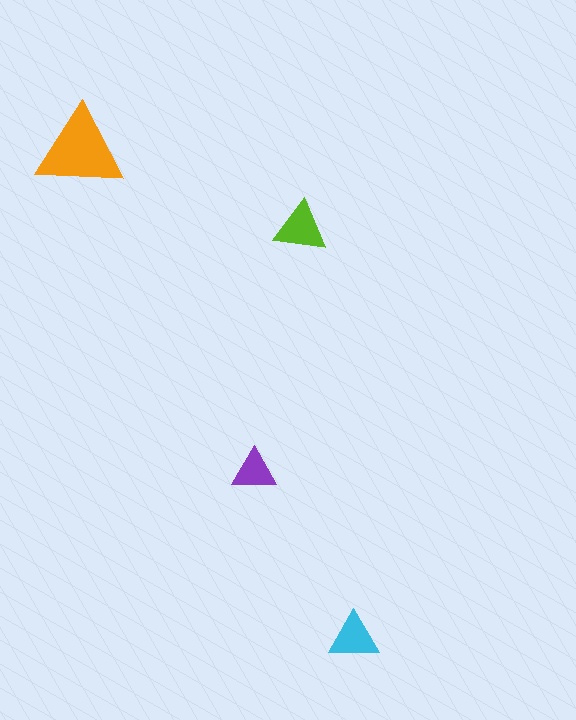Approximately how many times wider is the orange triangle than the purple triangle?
About 2 times wider.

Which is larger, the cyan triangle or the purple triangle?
The cyan one.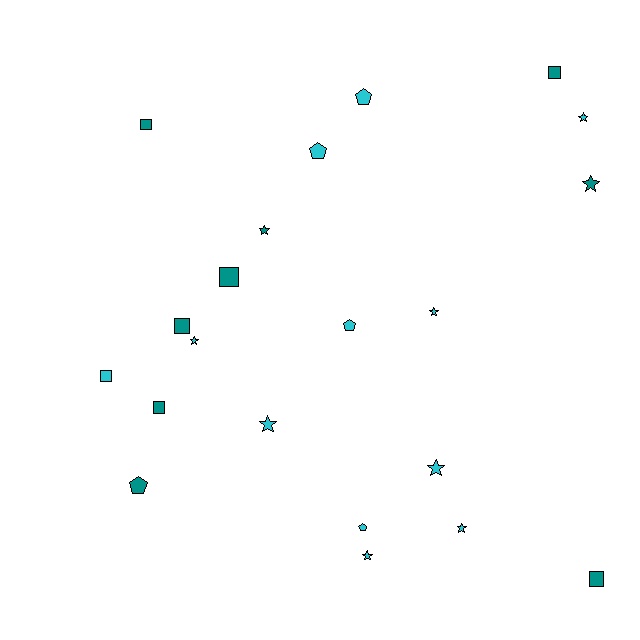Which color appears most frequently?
Cyan, with 12 objects.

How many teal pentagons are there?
There is 1 teal pentagon.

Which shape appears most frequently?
Star, with 9 objects.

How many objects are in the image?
There are 21 objects.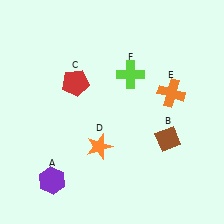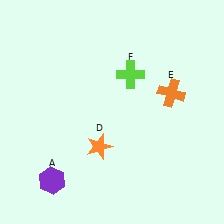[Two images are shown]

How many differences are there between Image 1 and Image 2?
There are 2 differences between the two images.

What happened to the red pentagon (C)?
The red pentagon (C) was removed in Image 2. It was in the top-left area of Image 1.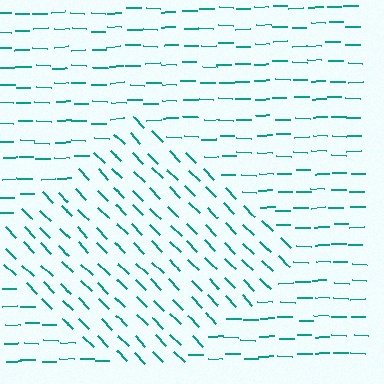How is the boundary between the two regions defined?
The boundary is defined purely by a change in line orientation (approximately 45 degrees difference). All lines are the same color and thickness.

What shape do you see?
I see a diamond.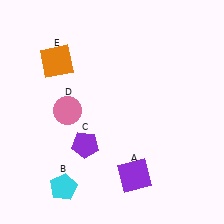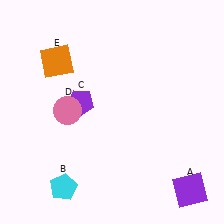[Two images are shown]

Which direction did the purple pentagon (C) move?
The purple pentagon (C) moved up.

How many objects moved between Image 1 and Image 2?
2 objects moved between the two images.